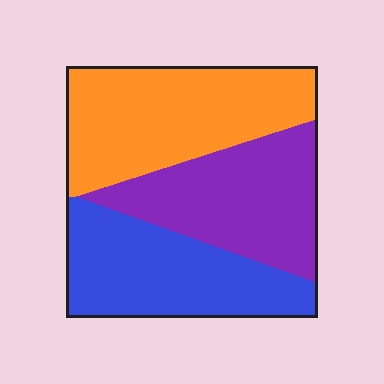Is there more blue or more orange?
Orange.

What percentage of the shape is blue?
Blue takes up about one third (1/3) of the shape.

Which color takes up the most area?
Orange, at roughly 35%.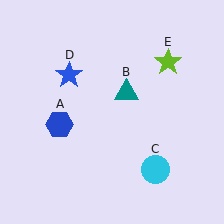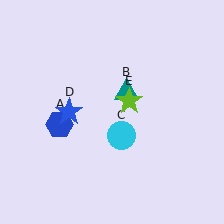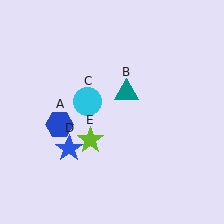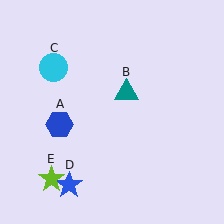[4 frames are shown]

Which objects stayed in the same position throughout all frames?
Blue hexagon (object A) and teal triangle (object B) remained stationary.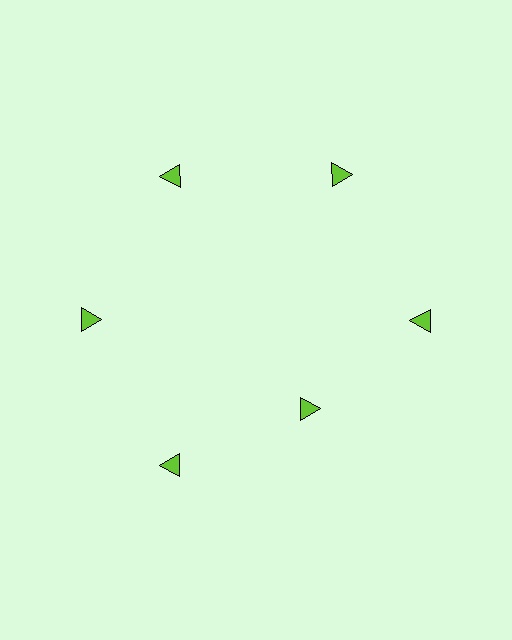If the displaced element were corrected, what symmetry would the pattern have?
It would have 6-fold rotational symmetry — the pattern would map onto itself every 60 degrees.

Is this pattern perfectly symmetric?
No. The 6 lime triangles are arranged in a ring, but one element near the 5 o'clock position is pulled inward toward the center, breaking the 6-fold rotational symmetry.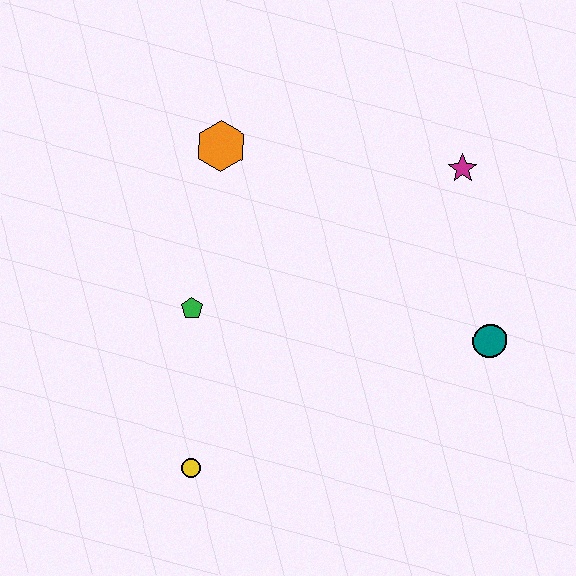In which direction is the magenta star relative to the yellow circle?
The magenta star is above the yellow circle.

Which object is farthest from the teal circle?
The orange hexagon is farthest from the teal circle.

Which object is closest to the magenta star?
The teal circle is closest to the magenta star.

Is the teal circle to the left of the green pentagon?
No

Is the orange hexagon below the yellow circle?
No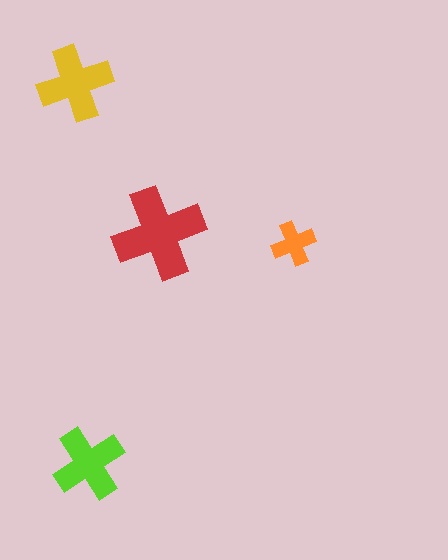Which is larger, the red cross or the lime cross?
The red one.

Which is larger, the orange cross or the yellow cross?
The yellow one.